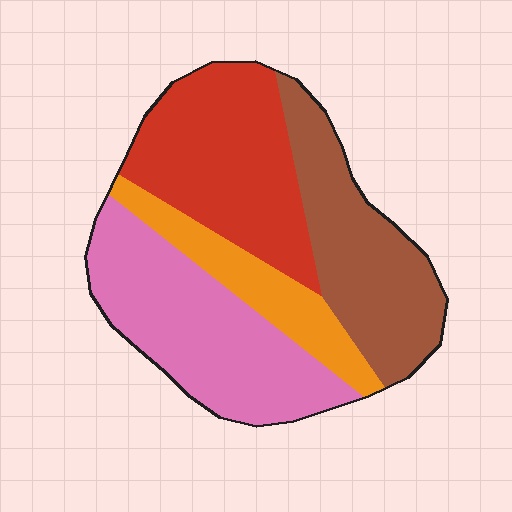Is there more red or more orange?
Red.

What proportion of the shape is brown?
Brown covers 26% of the shape.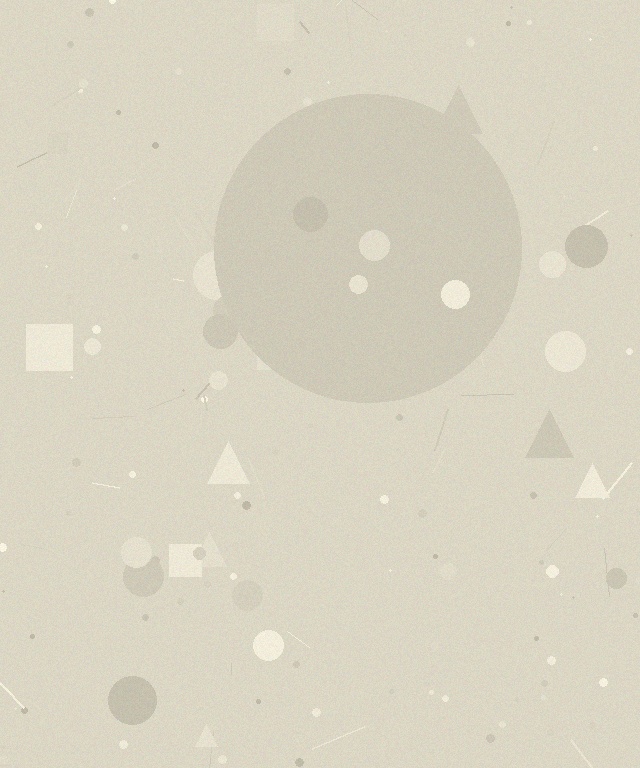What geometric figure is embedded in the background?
A circle is embedded in the background.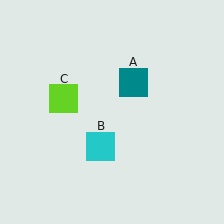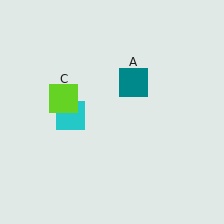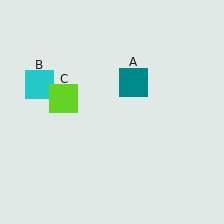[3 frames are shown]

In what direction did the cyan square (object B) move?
The cyan square (object B) moved up and to the left.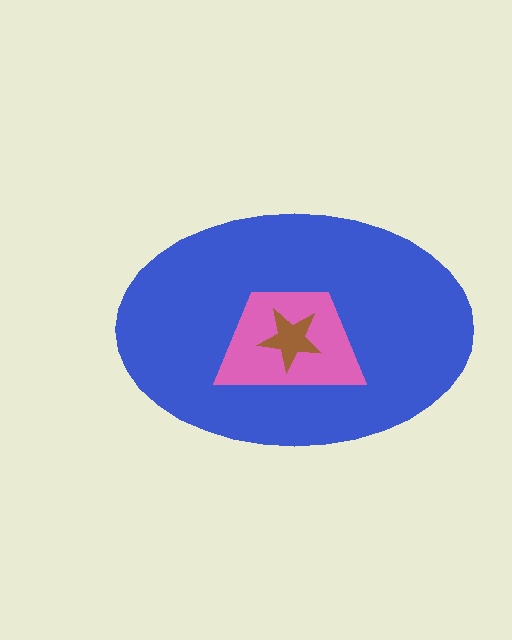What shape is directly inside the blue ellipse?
The pink trapezoid.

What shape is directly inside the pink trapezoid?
The brown star.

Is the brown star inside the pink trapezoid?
Yes.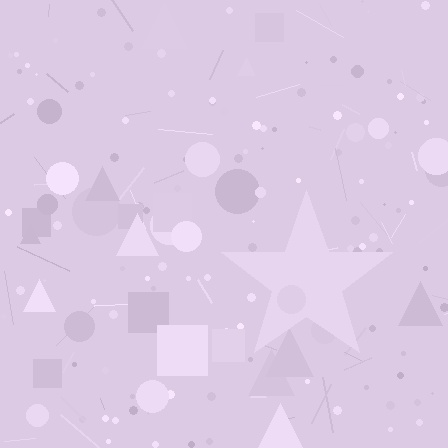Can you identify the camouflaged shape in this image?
The camouflaged shape is a star.